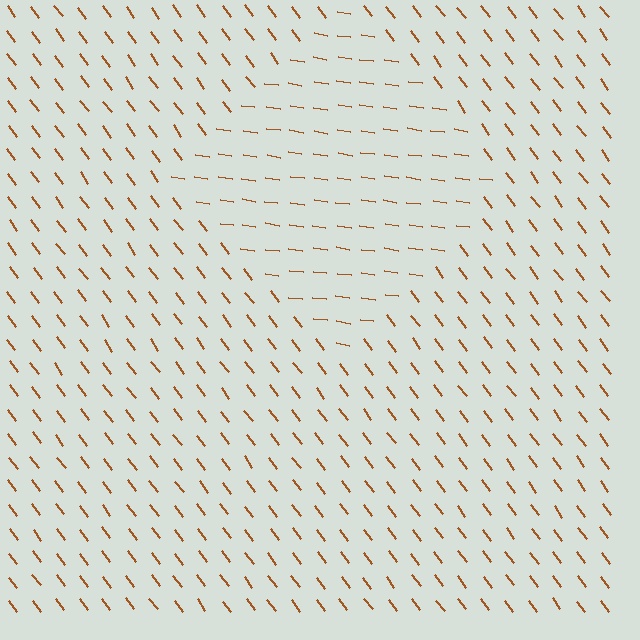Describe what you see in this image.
The image is filled with small brown line segments. A diamond region in the image has lines oriented differently from the surrounding lines, creating a visible texture boundary.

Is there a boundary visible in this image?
Yes, there is a texture boundary formed by a change in line orientation.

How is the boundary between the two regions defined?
The boundary is defined purely by a change in line orientation (approximately 45 degrees difference). All lines are the same color and thickness.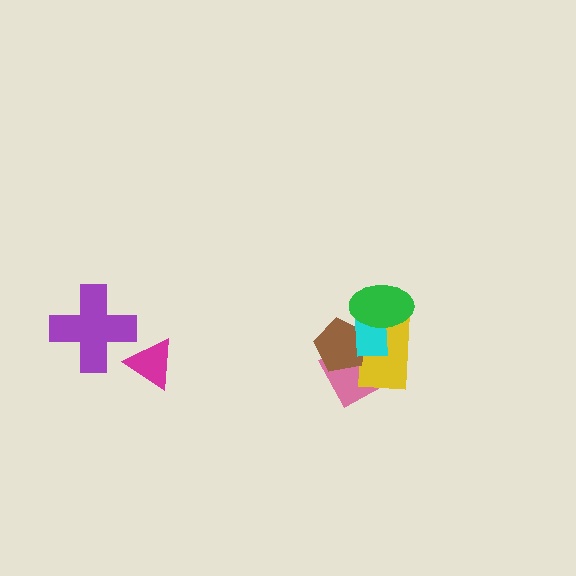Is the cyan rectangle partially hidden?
Yes, it is partially covered by another shape.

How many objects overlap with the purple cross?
0 objects overlap with the purple cross.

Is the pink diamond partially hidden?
Yes, it is partially covered by another shape.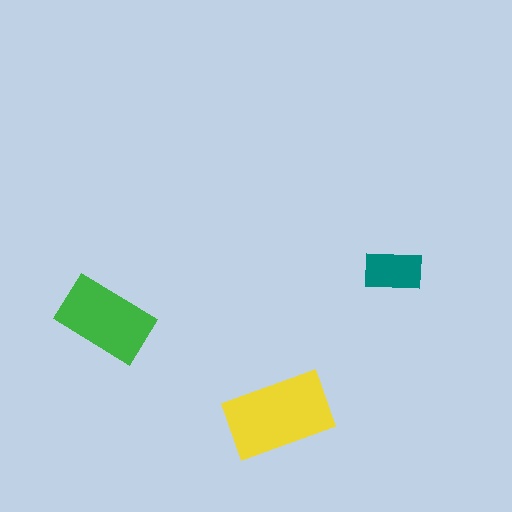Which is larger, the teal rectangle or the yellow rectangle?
The yellow one.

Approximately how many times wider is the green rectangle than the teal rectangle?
About 1.5 times wider.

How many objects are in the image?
There are 3 objects in the image.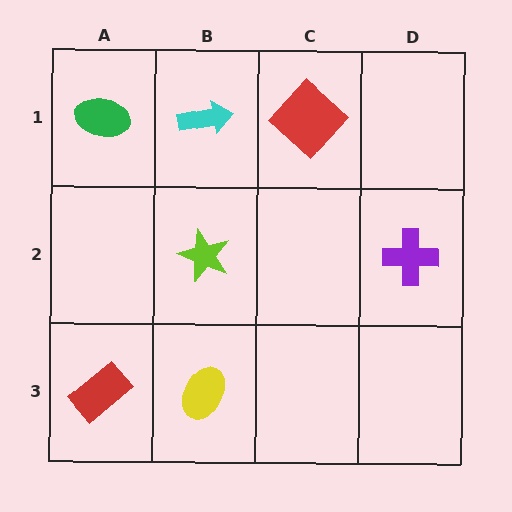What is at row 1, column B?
A cyan arrow.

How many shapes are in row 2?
2 shapes.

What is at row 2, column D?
A purple cross.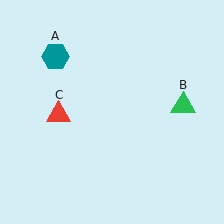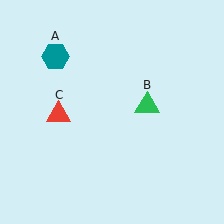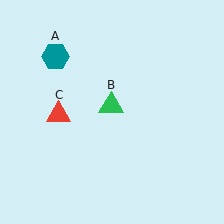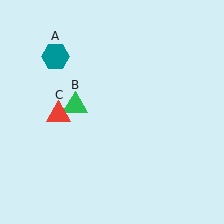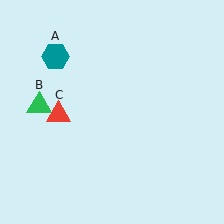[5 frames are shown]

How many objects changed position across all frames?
1 object changed position: green triangle (object B).